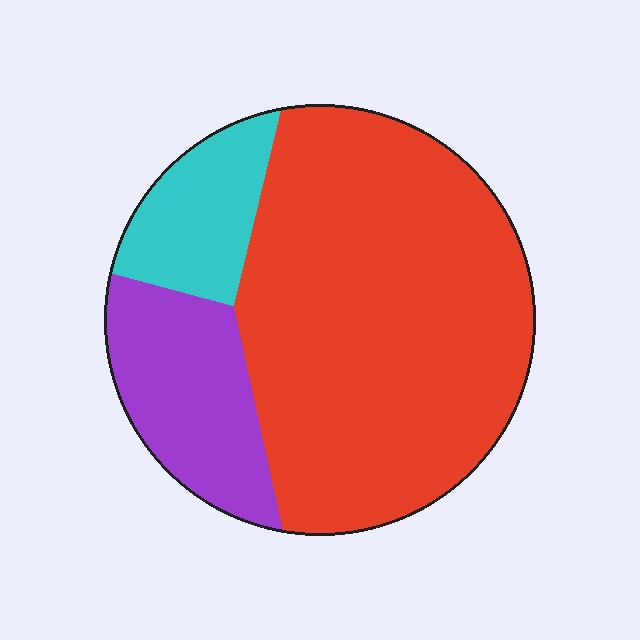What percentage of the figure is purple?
Purple covers 19% of the figure.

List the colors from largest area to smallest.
From largest to smallest: red, purple, cyan.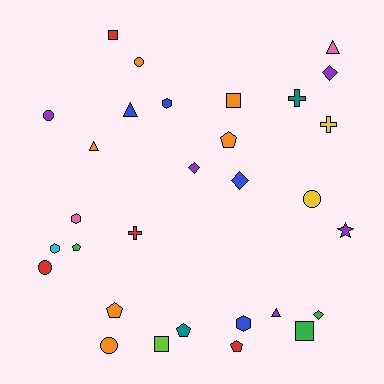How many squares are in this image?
There are 4 squares.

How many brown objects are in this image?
There are no brown objects.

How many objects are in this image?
There are 30 objects.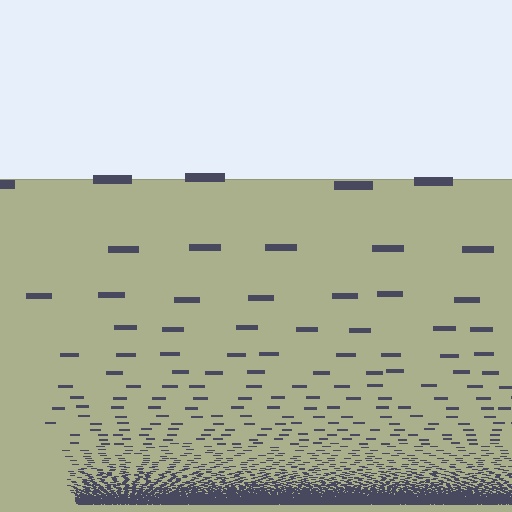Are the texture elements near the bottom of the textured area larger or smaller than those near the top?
Smaller. The gradient is inverted — elements near the bottom are smaller and denser.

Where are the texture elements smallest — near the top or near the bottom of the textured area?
Near the bottom.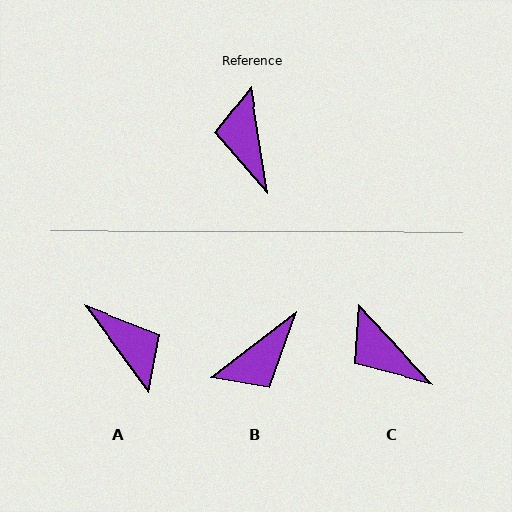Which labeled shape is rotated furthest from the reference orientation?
A, about 153 degrees away.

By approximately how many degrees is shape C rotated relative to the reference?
Approximately 34 degrees counter-clockwise.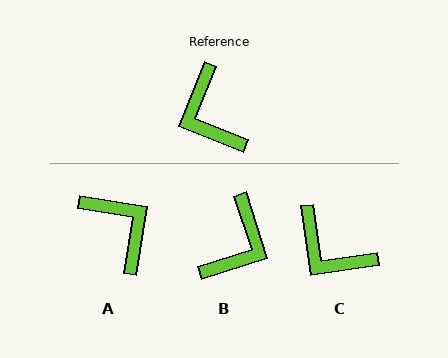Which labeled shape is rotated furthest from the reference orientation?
A, about 167 degrees away.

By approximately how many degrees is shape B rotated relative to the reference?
Approximately 129 degrees counter-clockwise.